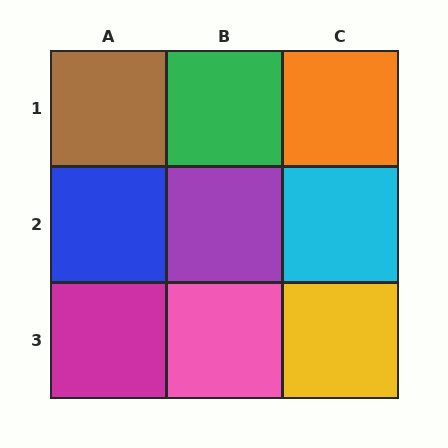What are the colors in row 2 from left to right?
Blue, purple, cyan.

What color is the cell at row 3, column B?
Pink.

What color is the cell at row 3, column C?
Yellow.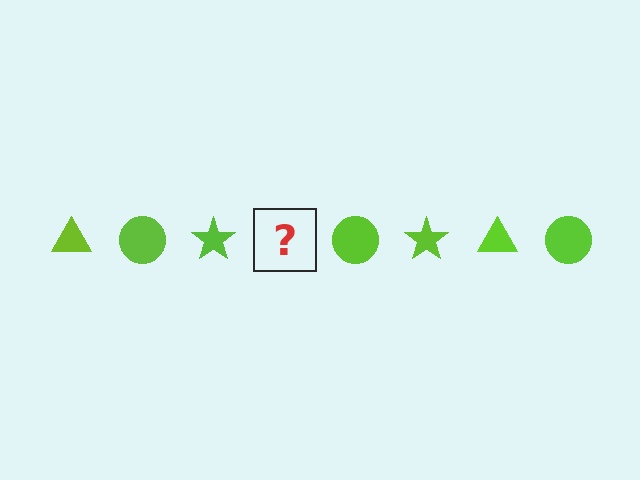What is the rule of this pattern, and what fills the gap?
The rule is that the pattern cycles through triangle, circle, star shapes in lime. The gap should be filled with a lime triangle.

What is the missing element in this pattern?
The missing element is a lime triangle.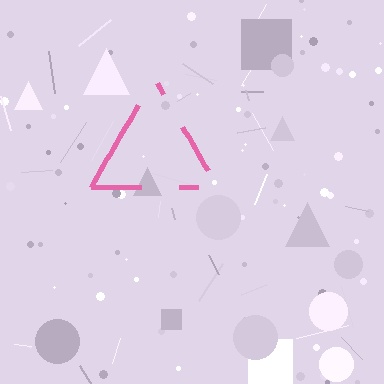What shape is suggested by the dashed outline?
The dashed outline suggests a triangle.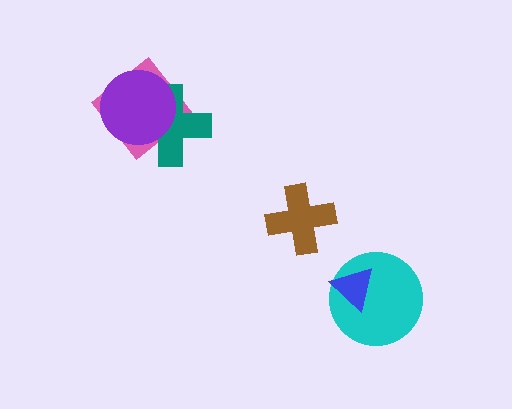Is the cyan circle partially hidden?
Yes, it is partially covered by another shape.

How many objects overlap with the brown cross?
0 objects overlap with the brown cross.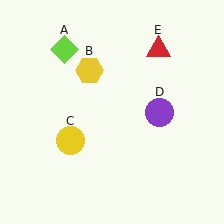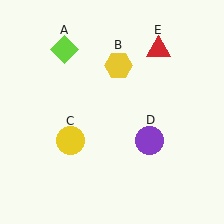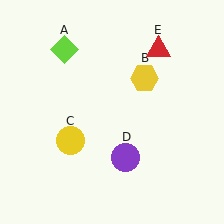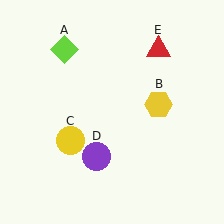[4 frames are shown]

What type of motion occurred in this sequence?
The yellow hexagon (object B), purple circle (object D) rotated clockwise around the center of the scene.